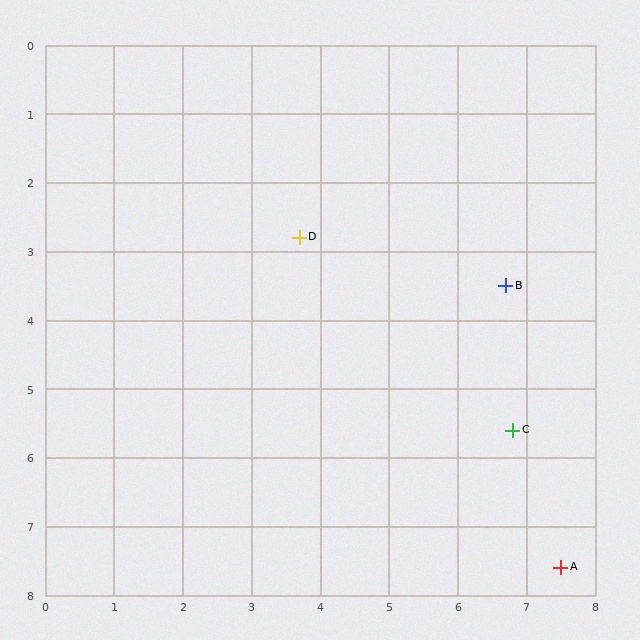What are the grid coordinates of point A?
Point A is at approximately (7.5, 7.6).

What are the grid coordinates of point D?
Point D is at approximately (3.7, 2.8).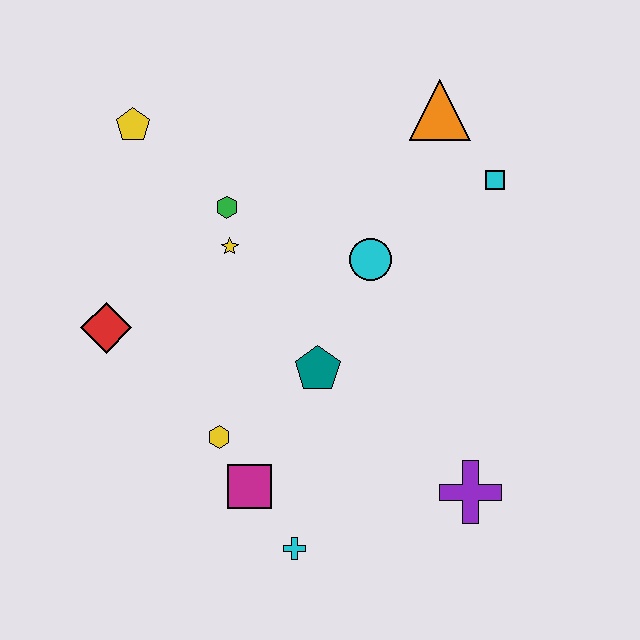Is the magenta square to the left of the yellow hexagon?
No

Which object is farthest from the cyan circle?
The cyan cross is farthest from the cyan circle.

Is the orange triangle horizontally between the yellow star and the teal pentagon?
No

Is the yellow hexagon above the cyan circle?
No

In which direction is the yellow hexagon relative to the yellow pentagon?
The yellow hexagon is below the yellow pentagon.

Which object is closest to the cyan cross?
The magenta square is closest to the cyan cross.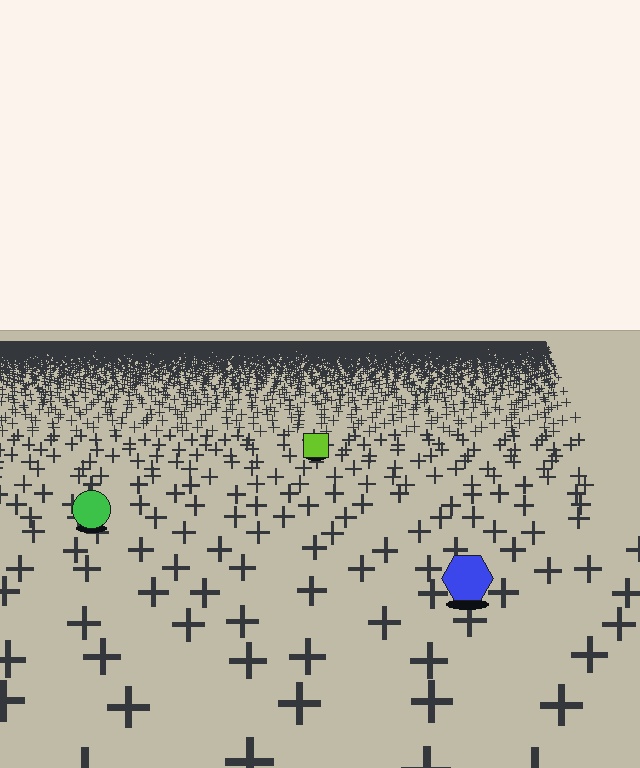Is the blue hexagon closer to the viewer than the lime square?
Yes. The blue hexagon is closer — you can tell from the texture gradient: the ground texture is coarser near it.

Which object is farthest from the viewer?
The lime square is farthest from the viewer. It appears smaller and the ground texture around it is denser.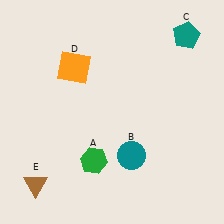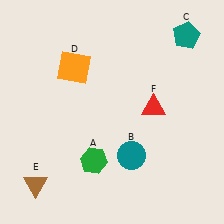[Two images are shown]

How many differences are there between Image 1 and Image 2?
There is 1 difference between the two images.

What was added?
A red triangle (F) was added in Image 2.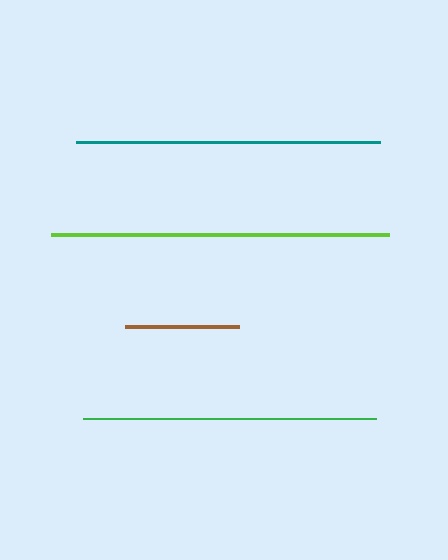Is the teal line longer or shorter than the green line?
The teal line is longer than the green line.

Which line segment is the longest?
The lime line is the longest at approximately 338 pixels.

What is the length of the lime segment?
The lime segment is approximately 338 pixels long.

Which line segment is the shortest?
The brown line is the shortest at approximately 115 pixels.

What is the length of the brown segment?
The brown segment is approximately 115 pixels long.